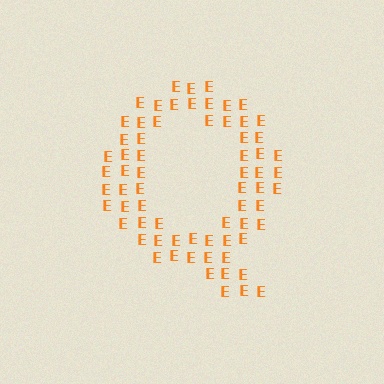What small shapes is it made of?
It is made of small letter E's.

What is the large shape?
The large shape is the letter Q.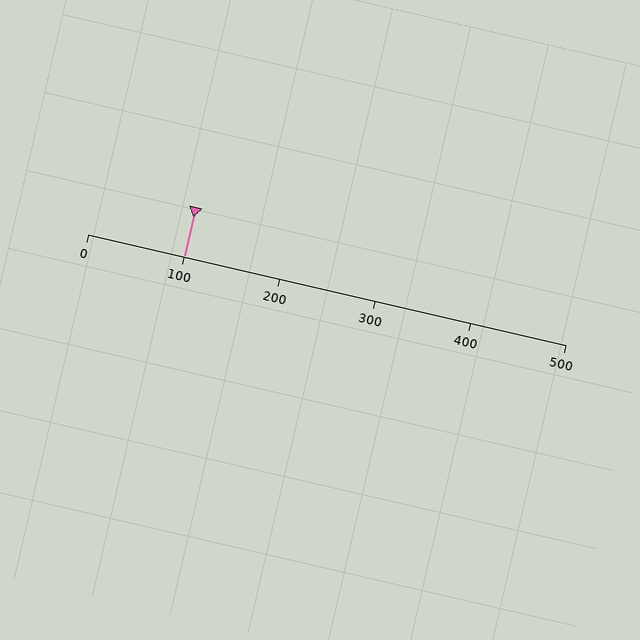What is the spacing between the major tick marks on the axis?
The major ticks are spaced 100 apart.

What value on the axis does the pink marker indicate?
The marker indicates approximately 100.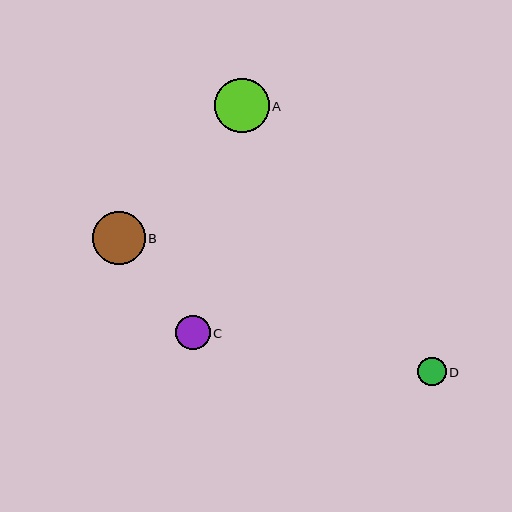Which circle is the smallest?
Circle D is the smallest with a size of approximately 28 pixels.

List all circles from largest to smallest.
From largest to smallest: A, B, C, D.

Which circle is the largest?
Circle A is the largest with a size of approximately 54 pixels.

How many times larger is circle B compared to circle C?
Circle B is approximately 1.5 times the size of circle C.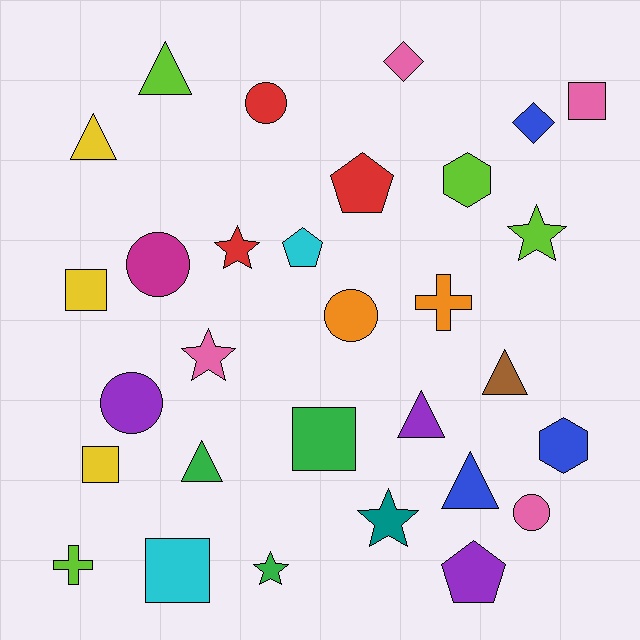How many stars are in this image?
There are 5 stars.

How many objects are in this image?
There are 30 objects.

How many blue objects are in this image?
There are 3 blue objects.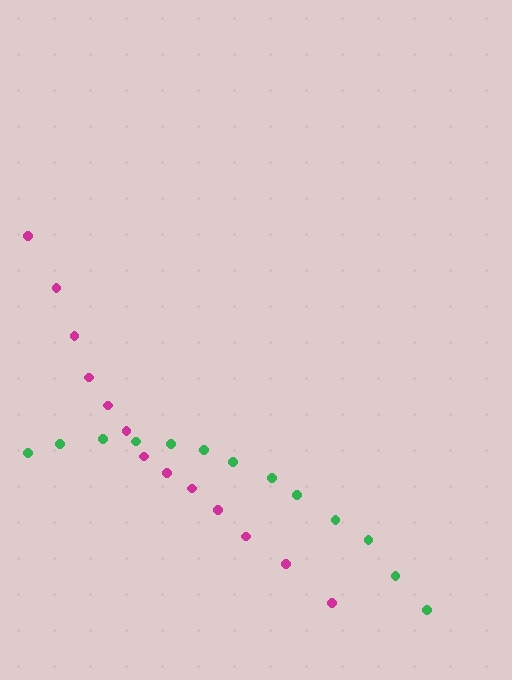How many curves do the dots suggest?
There are 2 distinct paths.